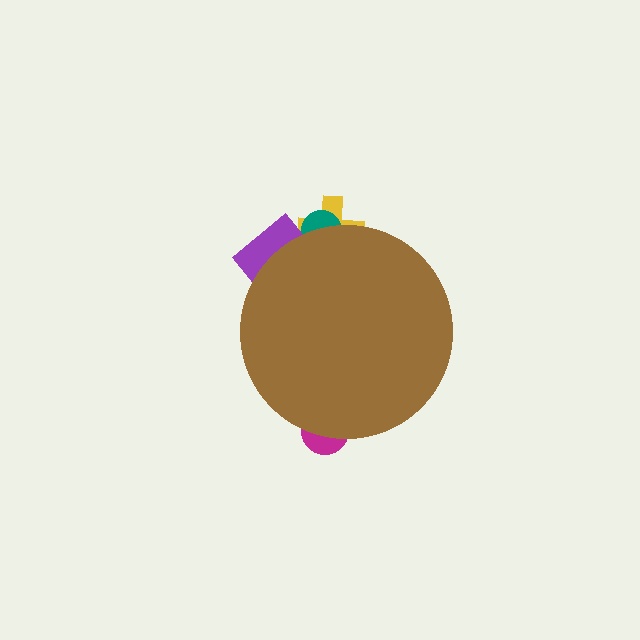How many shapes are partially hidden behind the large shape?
4 shapes are partially hidden.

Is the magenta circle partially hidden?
Yes, the magenta circle is partially hidden behind the brown circle.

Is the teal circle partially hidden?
Yes, the teal circle is partially hidden behind the brown circle.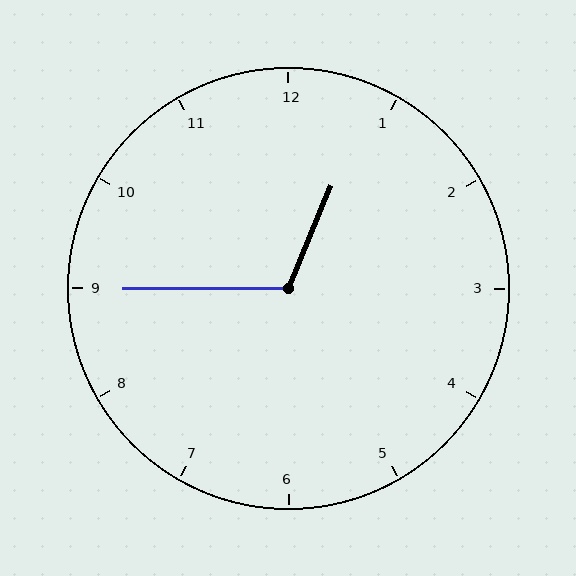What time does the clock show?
12:45.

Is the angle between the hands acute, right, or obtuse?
It is obtuse.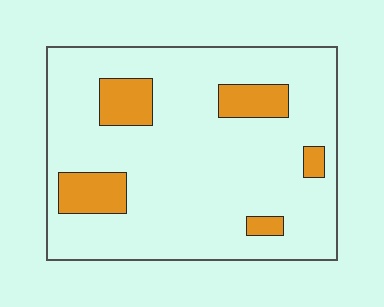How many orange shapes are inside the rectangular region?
5.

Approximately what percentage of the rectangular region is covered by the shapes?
Approximately 15%.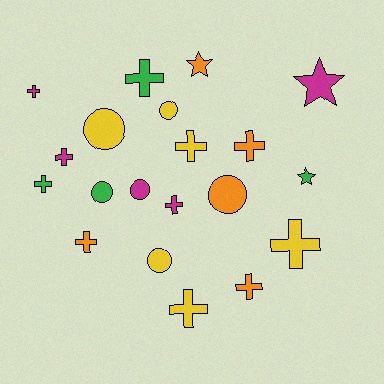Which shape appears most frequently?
Cross, with 11 objects.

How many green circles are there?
There is 1 green circle.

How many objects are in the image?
There are 20 objects.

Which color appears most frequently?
Yellow, with 6 objects.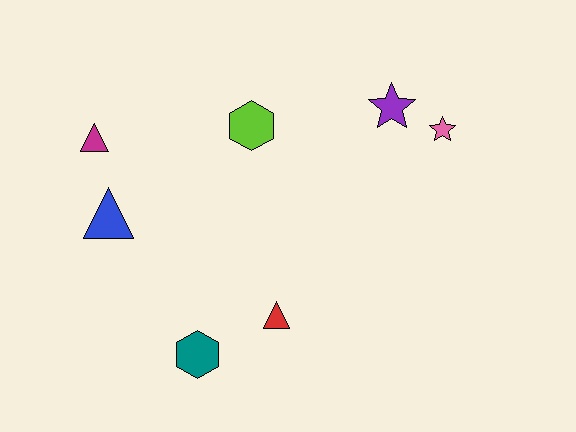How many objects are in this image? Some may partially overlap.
There are 7 objects.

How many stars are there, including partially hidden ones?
There are 2 stars.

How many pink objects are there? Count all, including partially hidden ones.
There is 1 pink object.